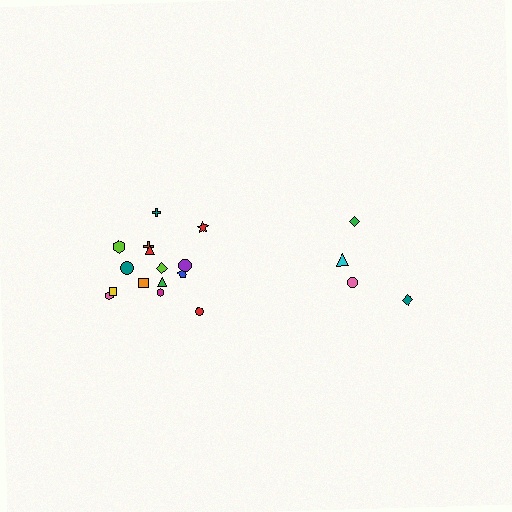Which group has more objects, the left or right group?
The left group.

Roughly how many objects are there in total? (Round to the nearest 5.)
Roughly 20 objects in total.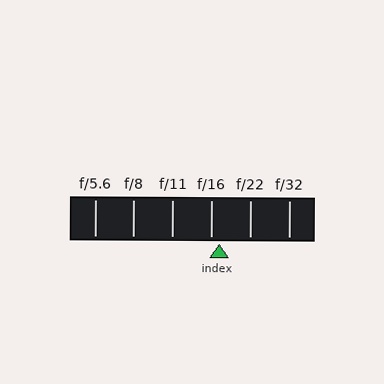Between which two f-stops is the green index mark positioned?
The index mark is between f/16 and f/22.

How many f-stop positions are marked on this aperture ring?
There are 6 f-stop positions marked.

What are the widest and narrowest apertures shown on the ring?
The widest aperture shown is f/5.6 and the narrowest is f/32.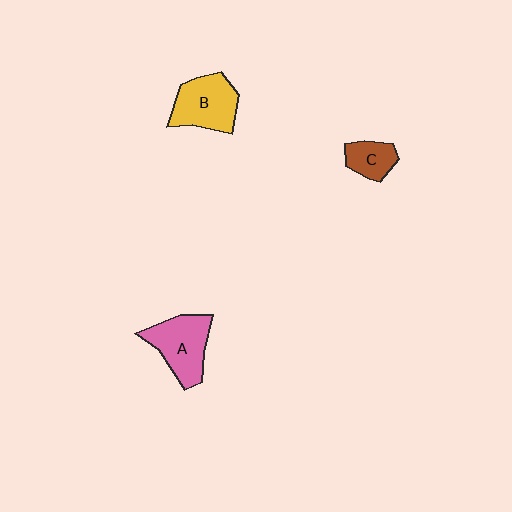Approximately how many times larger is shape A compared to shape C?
Approximately 1.9 times.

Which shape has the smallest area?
Shape C (brown).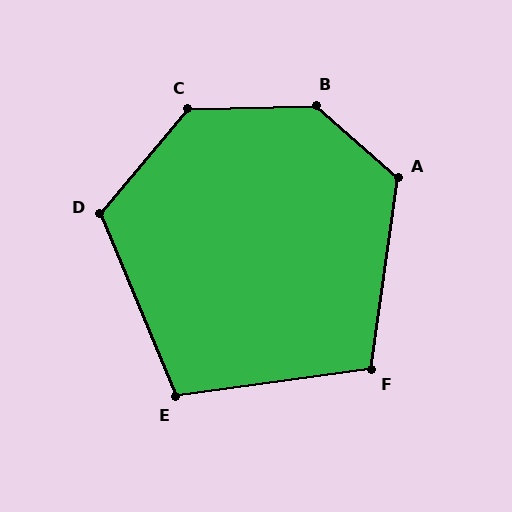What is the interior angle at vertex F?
Approximately 106 degrees (obtuse).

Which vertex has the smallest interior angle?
E, at approximately 105 degrees.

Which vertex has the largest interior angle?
B, at approximately 137 degrees.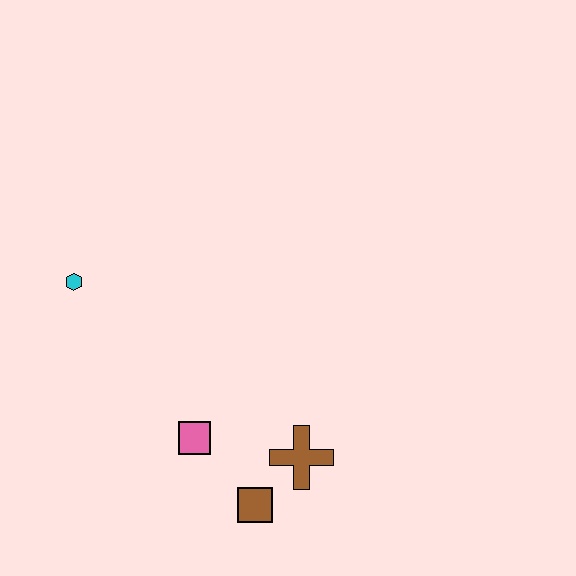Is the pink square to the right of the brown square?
No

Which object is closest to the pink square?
The brown square is closest to the pink square.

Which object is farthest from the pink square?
The cyan hexagon is farthest from the pink square.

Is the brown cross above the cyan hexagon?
No